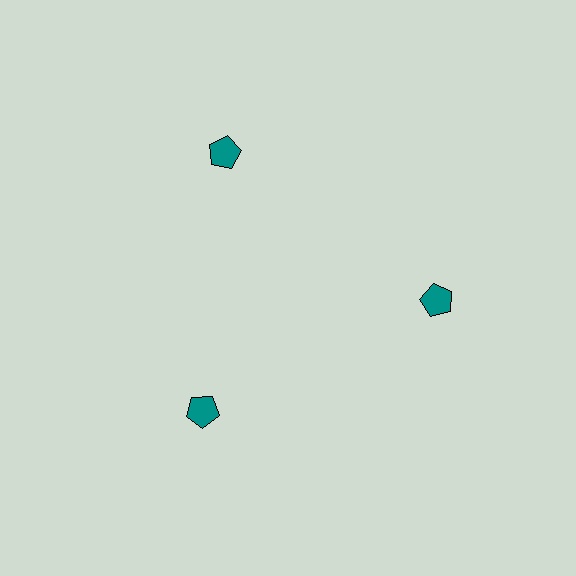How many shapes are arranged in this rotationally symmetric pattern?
There are 3 shapes, arranged in 3 groups of 1.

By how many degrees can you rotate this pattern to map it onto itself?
The pattern maps onto itself every 120 degrees of rotation.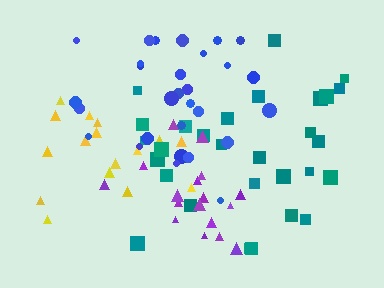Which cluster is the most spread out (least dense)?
Teal.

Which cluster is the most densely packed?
Blue.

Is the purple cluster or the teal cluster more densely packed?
Purple.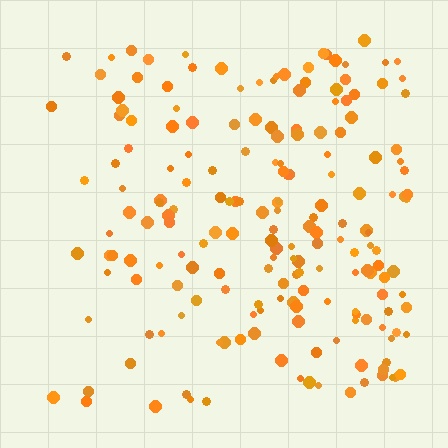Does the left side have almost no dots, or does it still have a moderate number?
Still a moderate number, just noticeably fewer than the right.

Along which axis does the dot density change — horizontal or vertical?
Horizontal.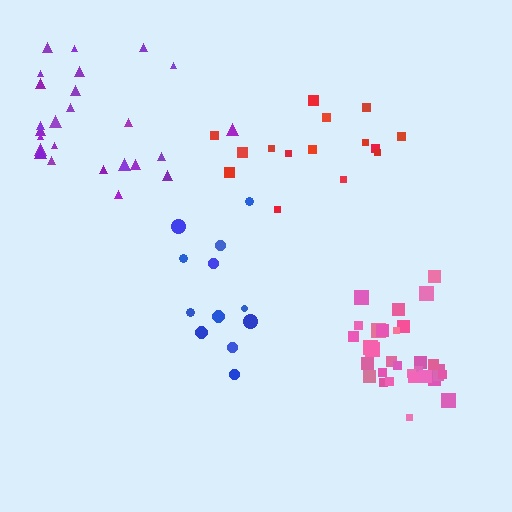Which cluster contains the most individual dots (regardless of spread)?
Pink (32).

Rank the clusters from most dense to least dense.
pink, blue, purple, red.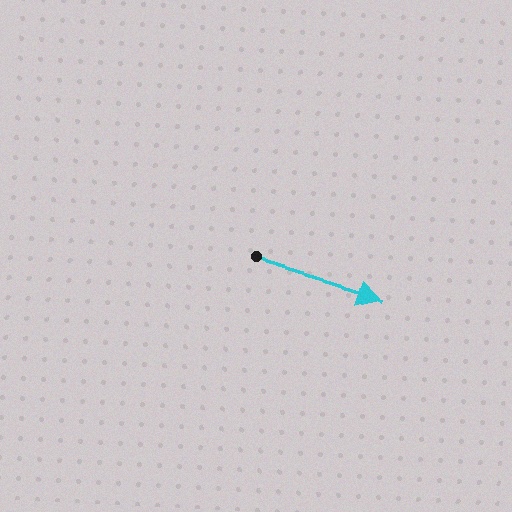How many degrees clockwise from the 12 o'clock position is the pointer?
Approximately 107 degrees.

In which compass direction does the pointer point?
East.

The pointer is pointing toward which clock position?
Roughly 4 o'clock.